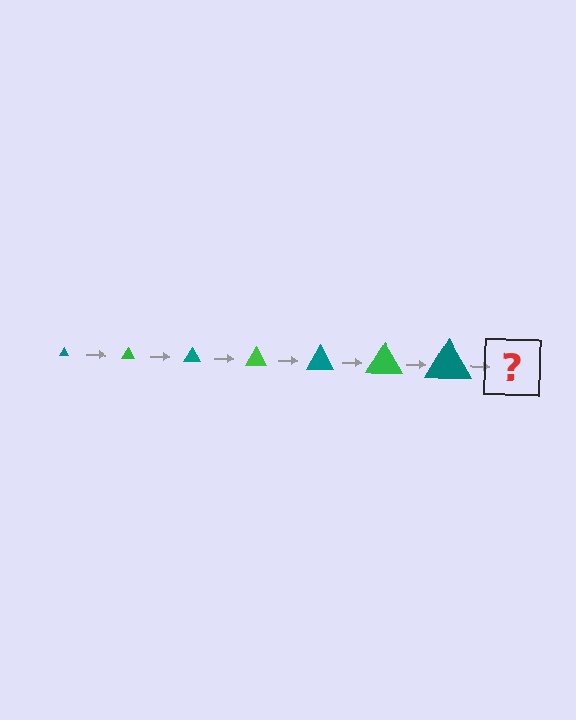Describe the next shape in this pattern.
It should be a green triangle, larger than the previous one.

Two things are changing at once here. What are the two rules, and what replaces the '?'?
The two rules are that the triangle grows larger each step and the color cycles through teal and green. The '?' should be a green triangle, larger than the previous one.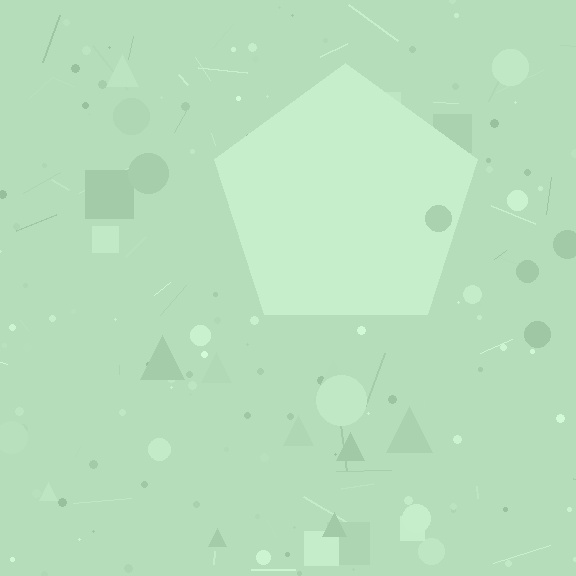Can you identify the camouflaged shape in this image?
The camouflaged shape is a pentagon.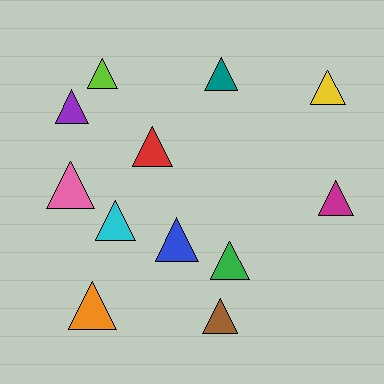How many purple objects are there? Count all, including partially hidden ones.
There is 1 purple object.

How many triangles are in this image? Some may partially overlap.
There are 12 triangles.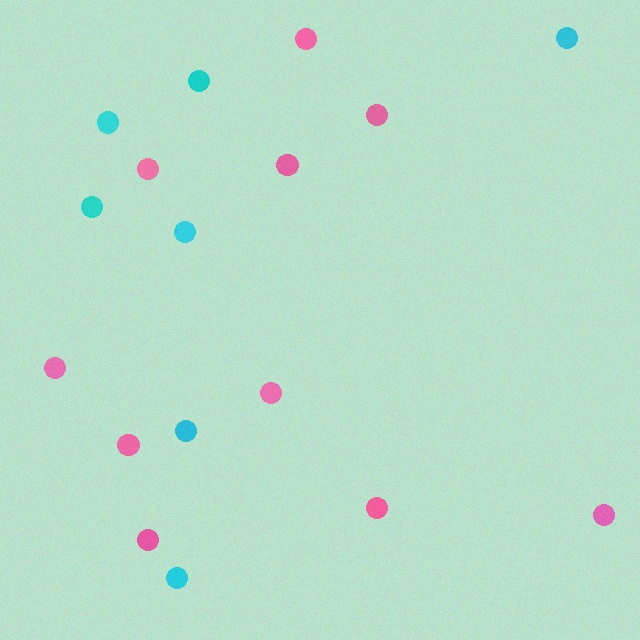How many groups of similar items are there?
There are 2 groups: one group of cyan circles (7) and one group of pink circles (10).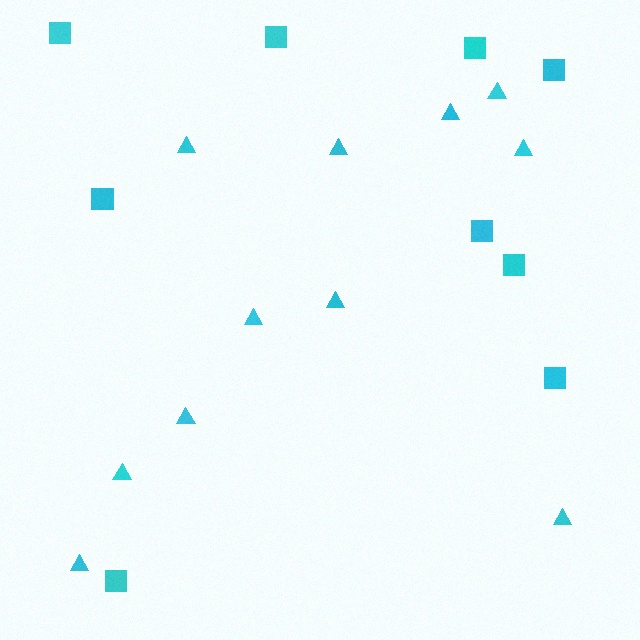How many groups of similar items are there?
There are 2 groups: one group of squares (9) and one group of triangles (11).